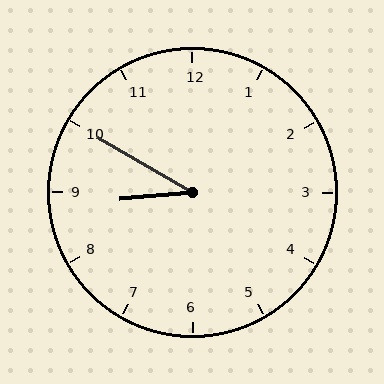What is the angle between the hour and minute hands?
Approximately 35 degrees.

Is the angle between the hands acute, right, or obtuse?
It is acute.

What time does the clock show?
8:50.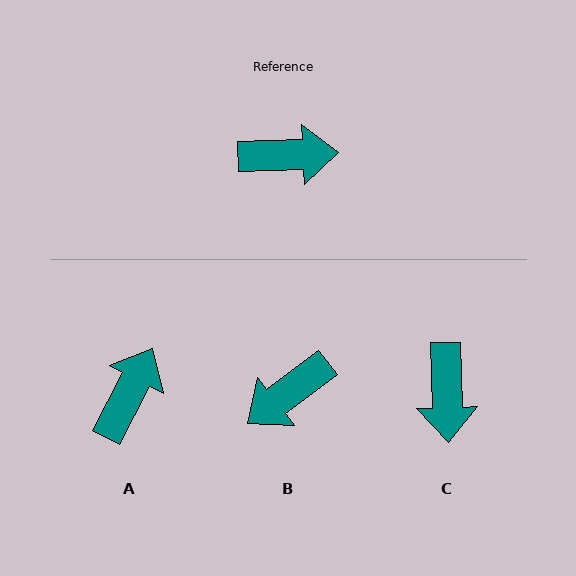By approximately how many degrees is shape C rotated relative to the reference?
Approximately 90 degrees clockwise.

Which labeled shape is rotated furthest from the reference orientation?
B, about 145 degrees away.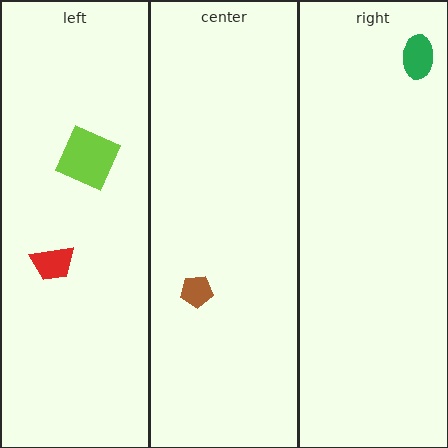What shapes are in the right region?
The green ellipse.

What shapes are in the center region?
The brown pentagon.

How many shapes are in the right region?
1.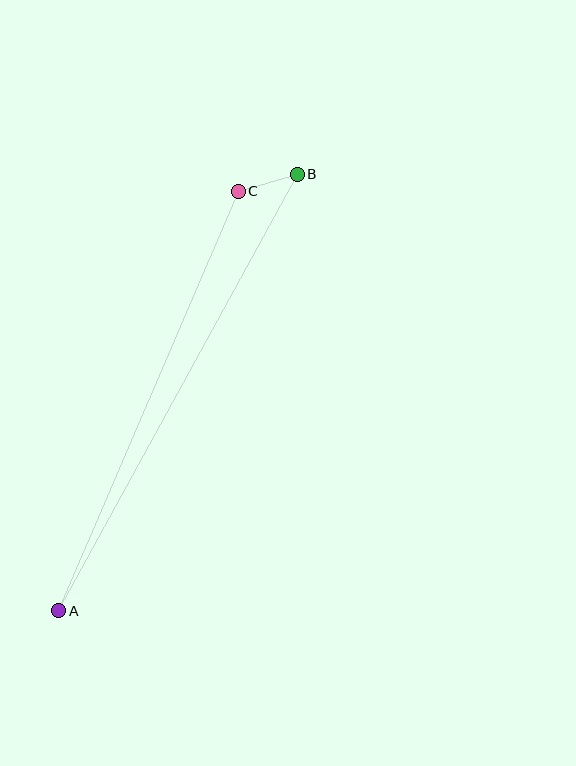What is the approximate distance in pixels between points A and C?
The distance between A and C is approximately 456 pixels.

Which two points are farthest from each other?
Points A and B are farthest from each other.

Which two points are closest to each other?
Points B and C are closest to each other.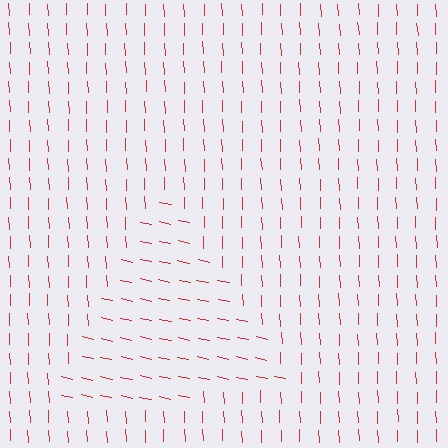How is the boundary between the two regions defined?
The boundary is defined purely by a change in line orientation (approximately 75 degrees difference). All lines are the same color and thickness.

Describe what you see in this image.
The image is filled with small red line segments. A triangle region in the image has lines oriented differently from the surrounding lines, creating a visible texture boundary.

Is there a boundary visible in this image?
Yes, there is a texture boundary formed by a change in line orientation.